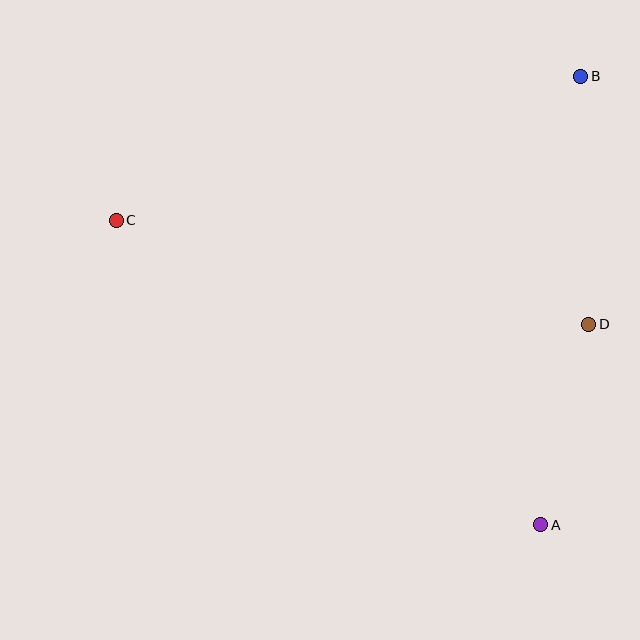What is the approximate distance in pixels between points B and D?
The distance between B and D is approximately 248 pixels.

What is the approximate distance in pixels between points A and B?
The distance between A and B is approximately 451 pixels.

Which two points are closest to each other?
Points A and D are closest to each other.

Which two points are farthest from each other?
Points A and C are farthest from each other.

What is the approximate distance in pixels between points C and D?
The distance between C and D is approximately 484 pixels.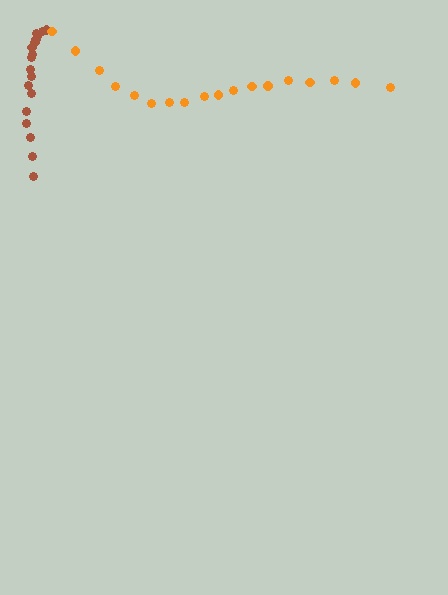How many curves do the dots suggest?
There are 2 distinct paths.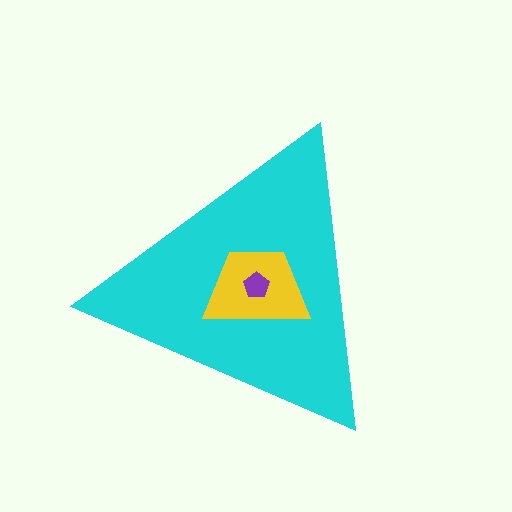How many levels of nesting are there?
3.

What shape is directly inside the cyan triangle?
The yellow trapezoid.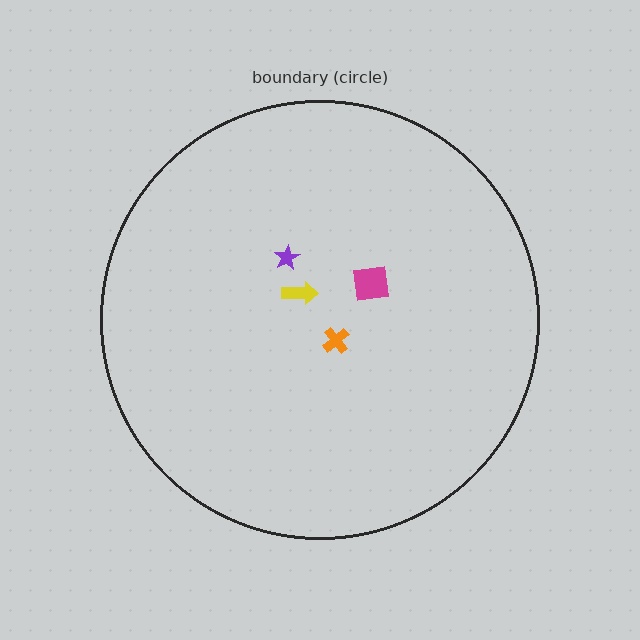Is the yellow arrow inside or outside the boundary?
Inside.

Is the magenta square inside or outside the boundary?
Inside.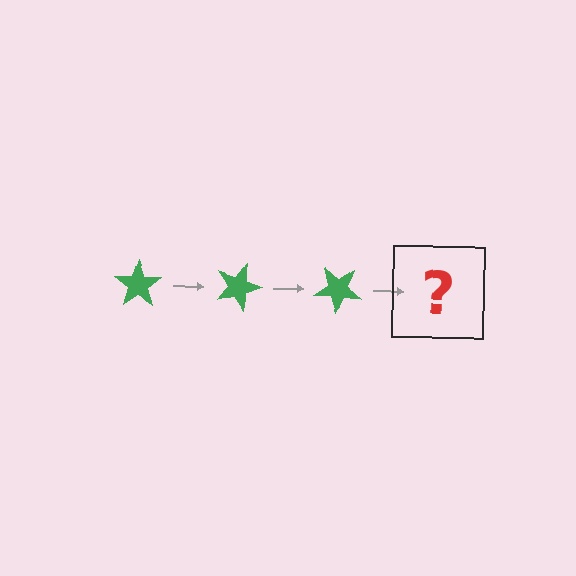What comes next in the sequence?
The next element should be a green star rotated 60 degrees.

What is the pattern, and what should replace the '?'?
The pattern is that the star rotates 20 degrees each step. The '?' should be a green star rotated 60 degrees.